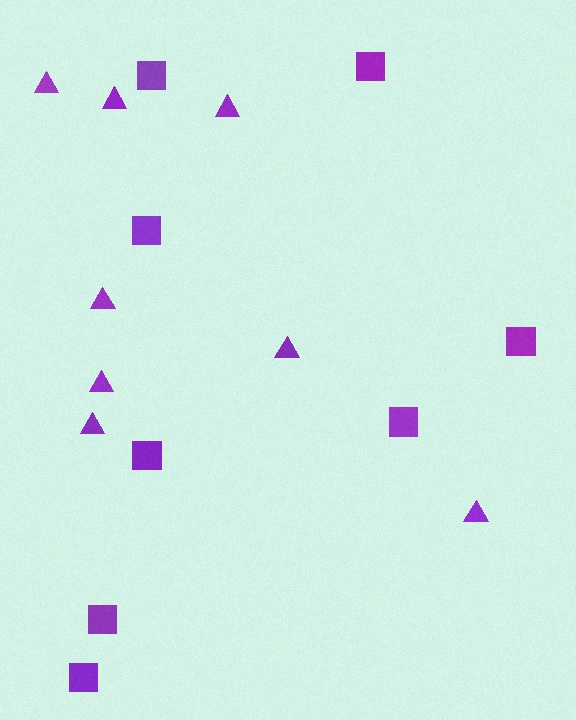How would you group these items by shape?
There are 2 groups: one group of triangles (8) and one group of squares (8).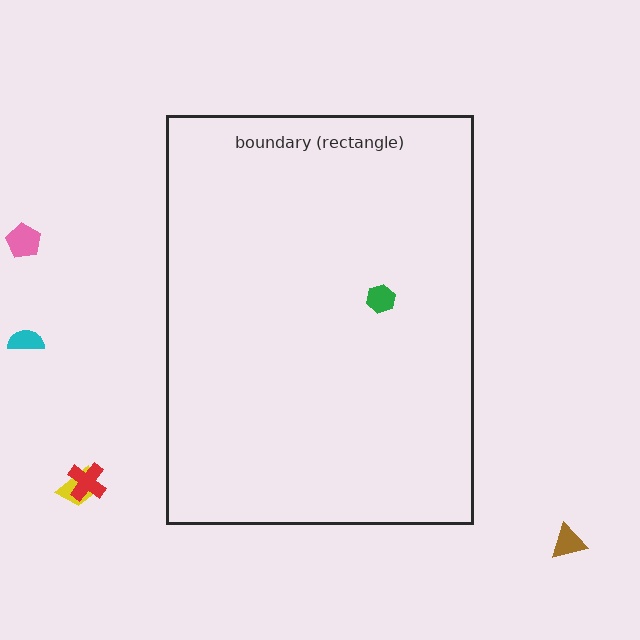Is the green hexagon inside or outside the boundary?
Inside.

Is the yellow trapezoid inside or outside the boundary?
Outside.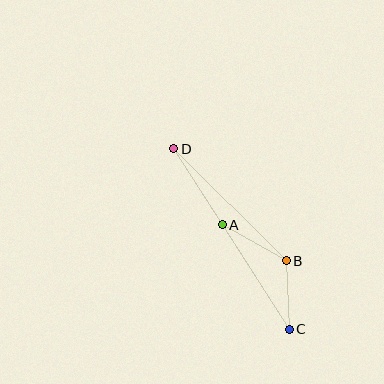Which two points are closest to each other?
Points B and C are closest to each other.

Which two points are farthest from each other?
Points C and D are farthest from each other.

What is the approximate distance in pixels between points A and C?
The distance between A and C is approximately 124 pixels.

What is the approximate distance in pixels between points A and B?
The distance between A and B is approximately 73 pixels.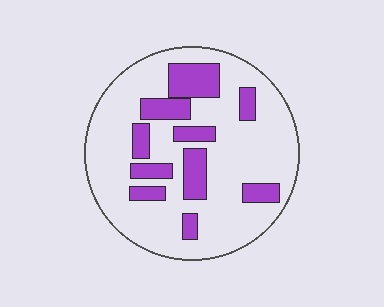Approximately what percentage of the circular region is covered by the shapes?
Approximately 25%.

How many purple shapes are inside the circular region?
10.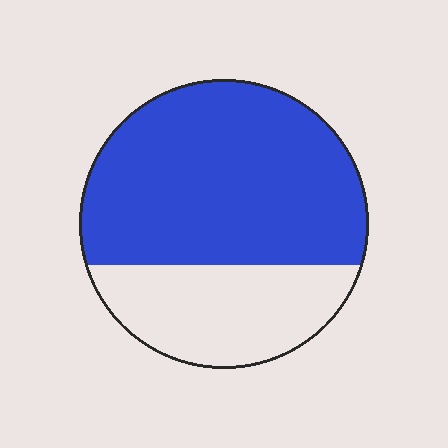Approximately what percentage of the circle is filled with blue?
Approximately 70%.